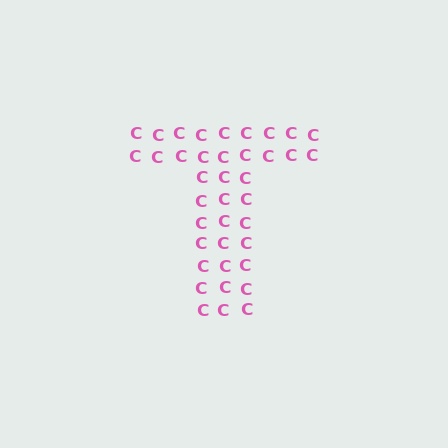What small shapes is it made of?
It is made of small letter C's.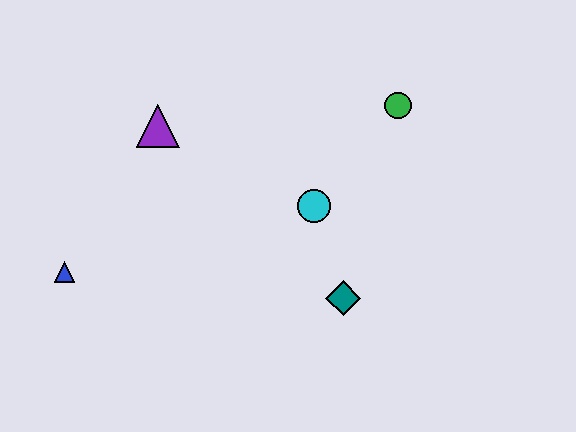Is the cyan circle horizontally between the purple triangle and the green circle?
Yes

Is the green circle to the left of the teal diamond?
No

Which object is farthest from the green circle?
The blue triangle is farthest from the green circle.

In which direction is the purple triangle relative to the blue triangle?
The purple triangle is above the blue triangle.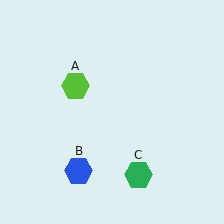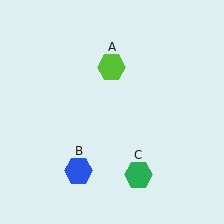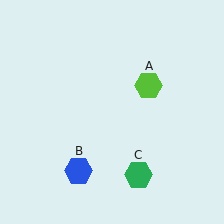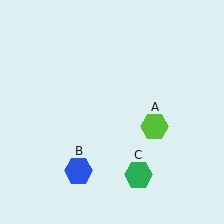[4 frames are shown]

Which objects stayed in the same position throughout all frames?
Blue hexagon (object B) and green hexagon (object C) remained stationary.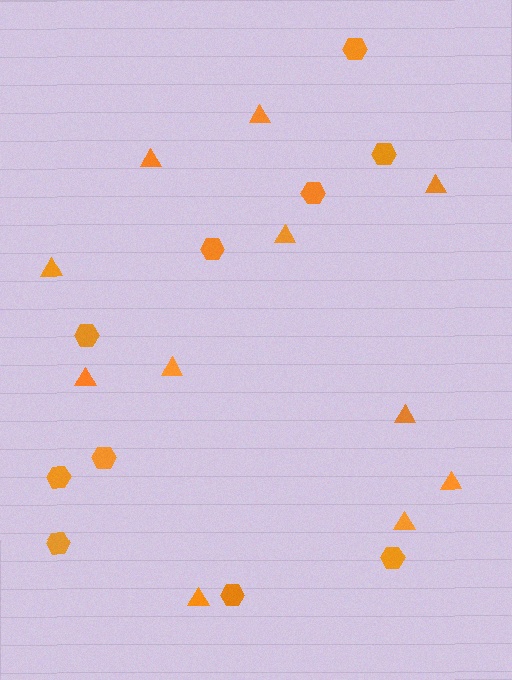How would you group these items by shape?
There are 2 groups: one group of triangles (11) and one group of hexagons (10).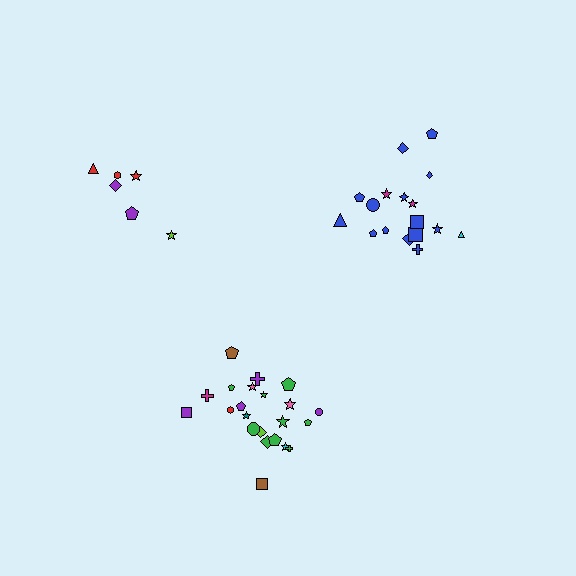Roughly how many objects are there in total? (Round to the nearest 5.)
Roughly 45 objects in total.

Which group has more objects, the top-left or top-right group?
The top-right group.